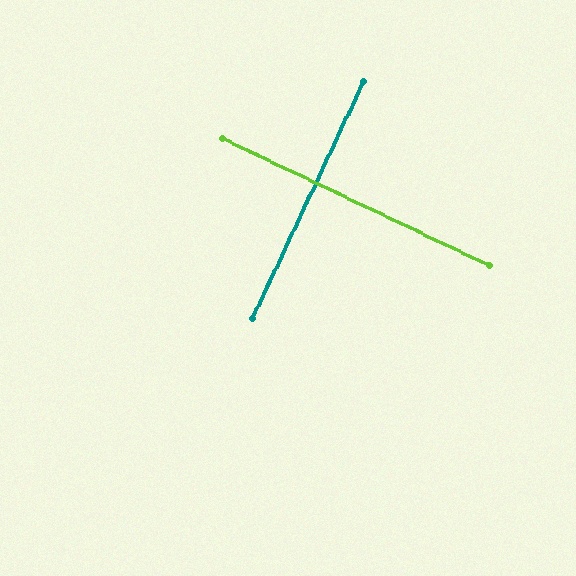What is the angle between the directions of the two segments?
Approximately 90 degrees.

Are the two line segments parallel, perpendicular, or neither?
Perpendicular — they meet at approximately 90°.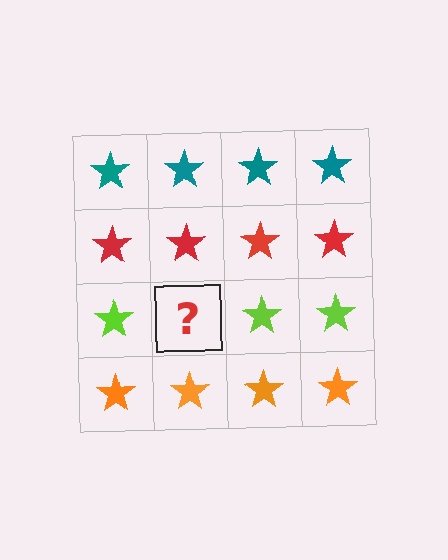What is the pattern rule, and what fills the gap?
The rule is that each row has a consistent color. The gap should be filled with a lime star.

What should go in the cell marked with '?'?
The missing cell should contain a lime star.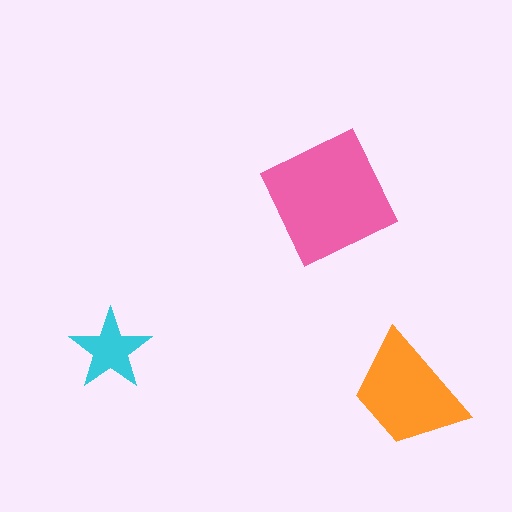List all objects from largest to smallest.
The pink square, the orange trapezoid, the cyan star.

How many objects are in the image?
There are 3 objects in the image.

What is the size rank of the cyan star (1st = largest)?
3rd.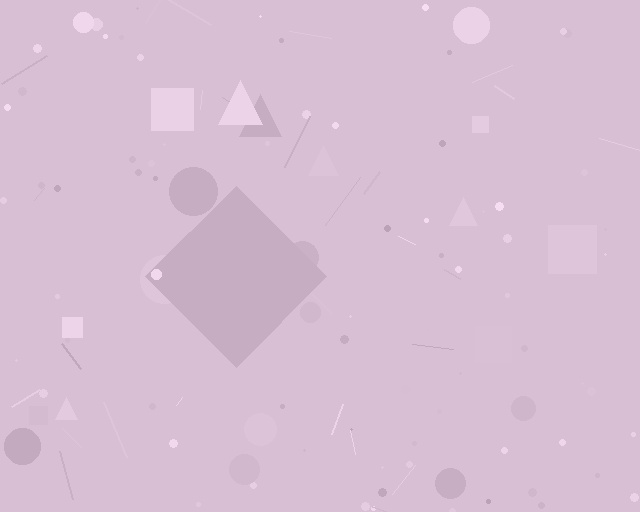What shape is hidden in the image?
A diamond is hidden in the image.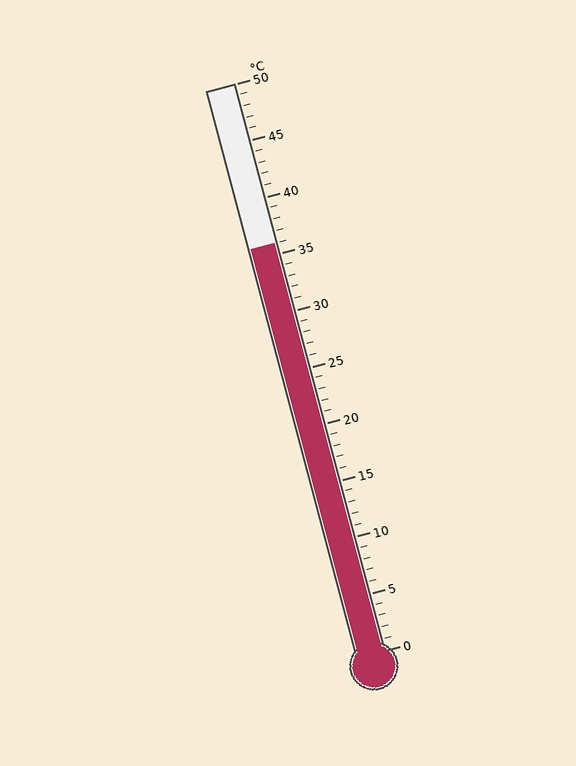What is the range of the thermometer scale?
The thermometer scale ranges from 0°C to 50°C.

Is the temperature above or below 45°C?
The temperature is below 45°C.